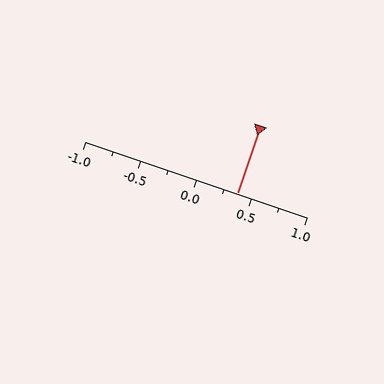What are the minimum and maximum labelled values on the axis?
The axis runs from -1.0 to 1.0.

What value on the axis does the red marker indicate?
The marker indicates approximately 0.38.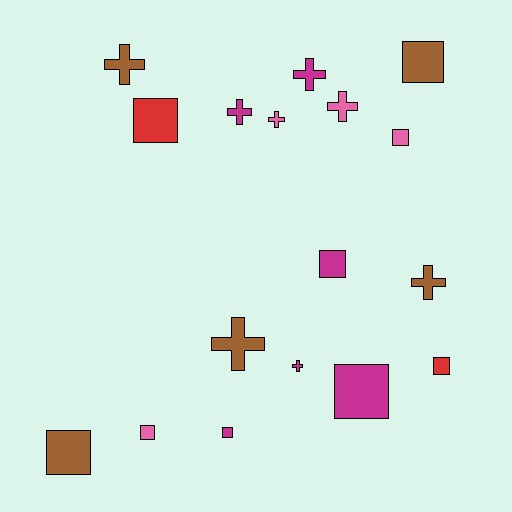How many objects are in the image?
There are 17 objects.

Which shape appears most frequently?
Square, with 9 objects.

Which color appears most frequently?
Magenta, with 6 objects.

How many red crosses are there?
There are no red crosses.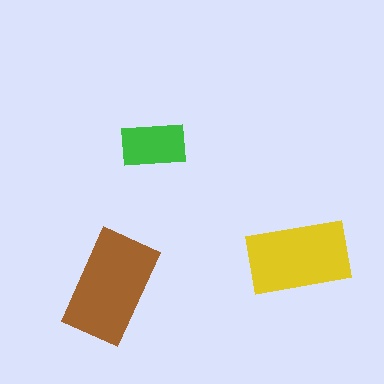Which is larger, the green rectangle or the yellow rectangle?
The yellow one.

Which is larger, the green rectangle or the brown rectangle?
The brown one.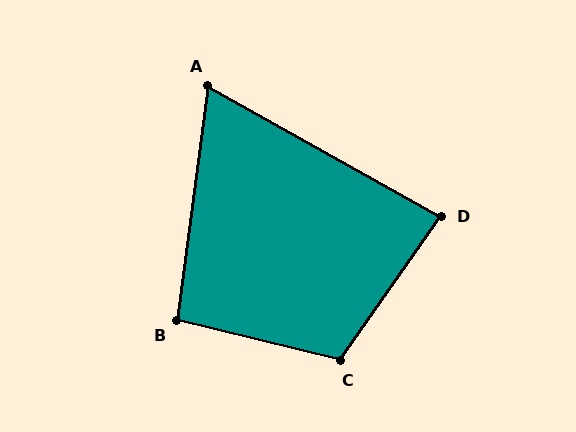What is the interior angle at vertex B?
Approximately 96 degrees (obtuse).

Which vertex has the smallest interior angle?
A, at approximately 68 degrees.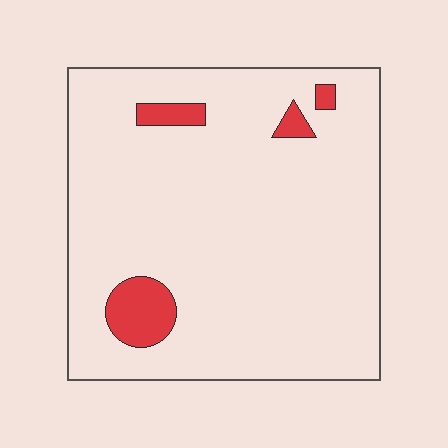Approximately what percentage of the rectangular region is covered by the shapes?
Approximately 5%.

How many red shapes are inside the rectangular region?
4.